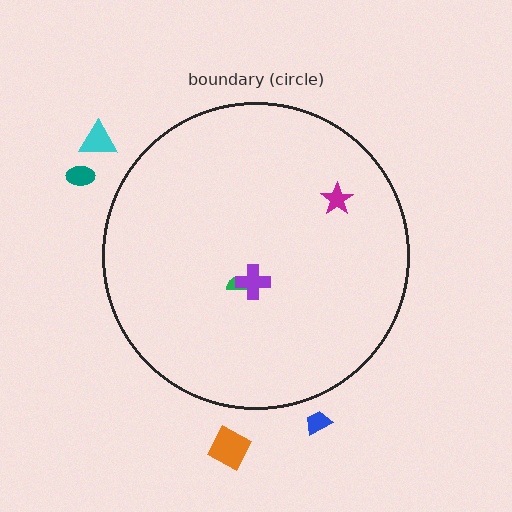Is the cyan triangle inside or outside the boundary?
Outside.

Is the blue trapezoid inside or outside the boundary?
Outside.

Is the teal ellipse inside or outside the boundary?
Outside.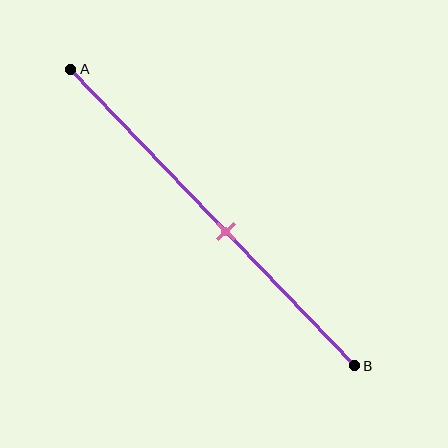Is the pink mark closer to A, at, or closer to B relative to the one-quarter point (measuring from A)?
The pink mark is closer to point B than the one-quarter point of segment AB.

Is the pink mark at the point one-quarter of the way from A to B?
No, the mark is at about 55% from A, not at the 25% one-quarter point.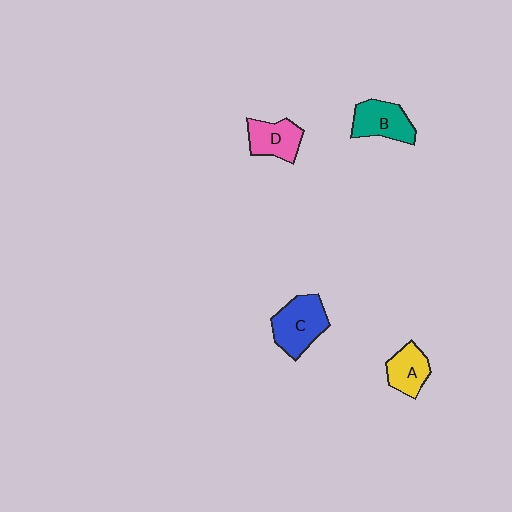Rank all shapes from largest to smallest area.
From largest to smallest: C (blue), B (teal), D (pink), A (yellow).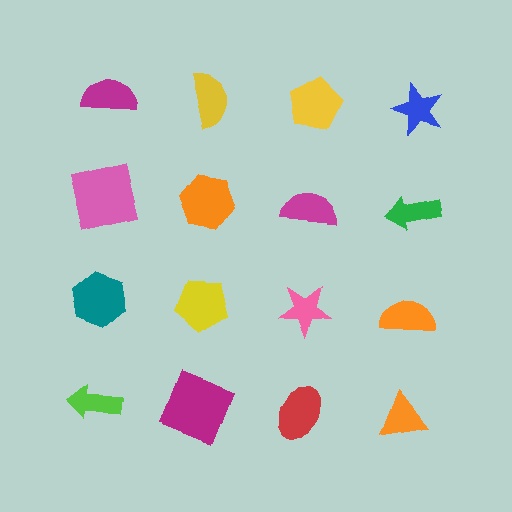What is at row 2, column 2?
An orange hexagon.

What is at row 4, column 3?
A red ellipse.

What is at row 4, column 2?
A magenta square.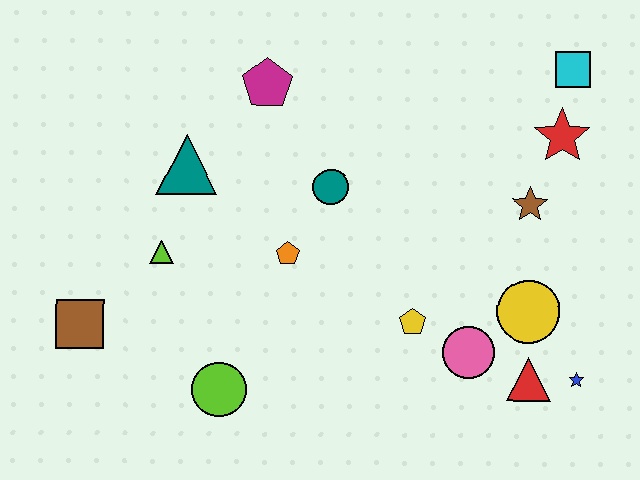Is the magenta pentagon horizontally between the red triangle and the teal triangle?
Yes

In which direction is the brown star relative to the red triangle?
The brown star is above the red triangle.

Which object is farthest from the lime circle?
The cyan square is farthest from the lime circle.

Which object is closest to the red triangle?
The blue star is closest to the red triangle.